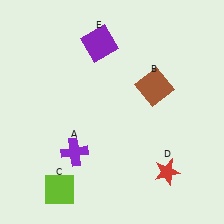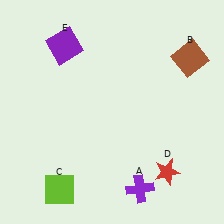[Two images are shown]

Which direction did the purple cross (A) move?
The purple cross (A) moved right.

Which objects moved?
The objects that moved are: the purple cross (A), the brown square (B), the purple square (E).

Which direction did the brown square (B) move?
The brown square (B) moved right.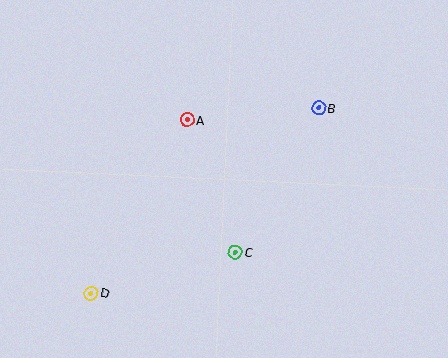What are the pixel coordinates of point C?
Point C is at (235, 252).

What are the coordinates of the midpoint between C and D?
The midpoint between C and D is at (163, 273).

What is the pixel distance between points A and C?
The distance between A and C is 141 pixels.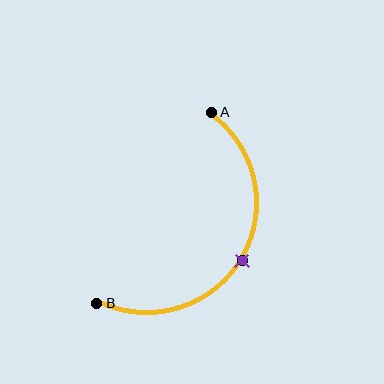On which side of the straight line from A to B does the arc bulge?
The arc bulges to the right of the straight line connecting A and B.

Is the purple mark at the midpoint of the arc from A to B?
Yes. The purple mark lies on the arc at equal arc-length from both A and B — it is the arc midpoint.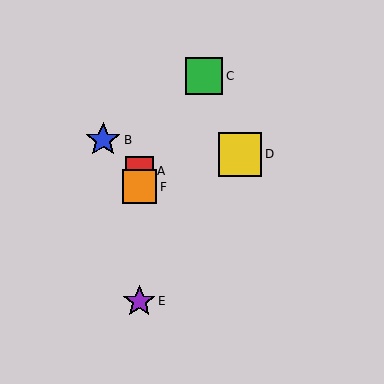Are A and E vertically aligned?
Yes, both are at x≈139.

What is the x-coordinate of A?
Object A is at x≈139.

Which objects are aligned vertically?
Objects A, E, F are aligned vertically.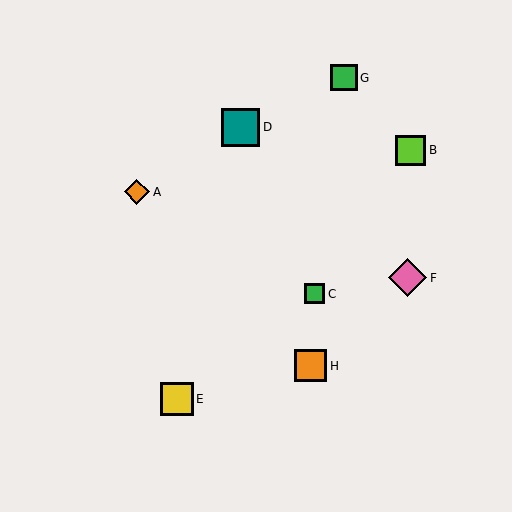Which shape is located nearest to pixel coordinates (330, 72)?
The green square (labeled G) at (344, 78) is nearest to that location.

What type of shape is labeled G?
Shape G is a green square.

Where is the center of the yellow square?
The center of the yellow square is at (177, 399).